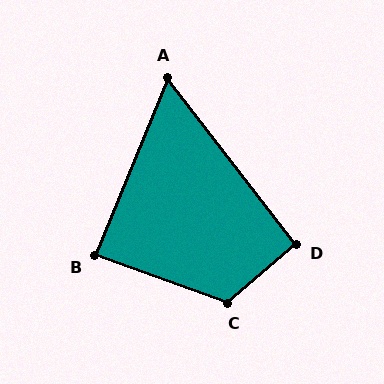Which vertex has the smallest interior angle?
A, at approximately 60 degrees.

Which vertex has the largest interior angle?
C, at approximately 120 degrees.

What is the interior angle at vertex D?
Approximately 93 degrees (approximately right).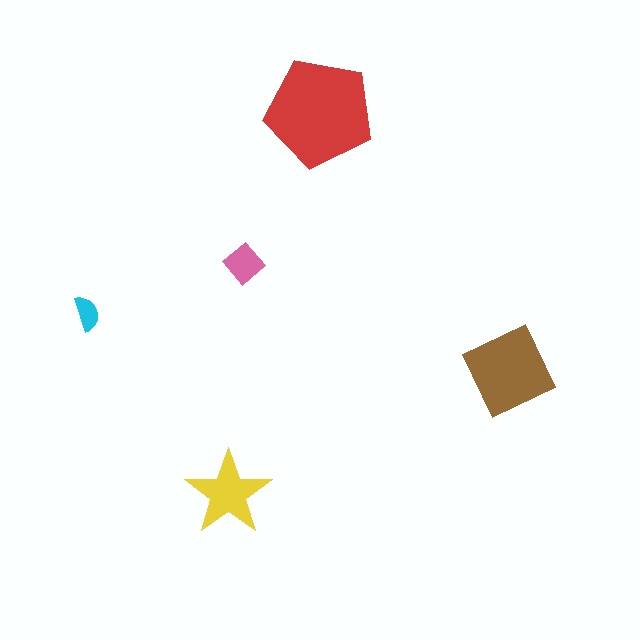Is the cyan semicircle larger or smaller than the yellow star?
Smaller.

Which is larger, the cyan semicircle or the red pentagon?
The red pentagon.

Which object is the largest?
The red pentagon.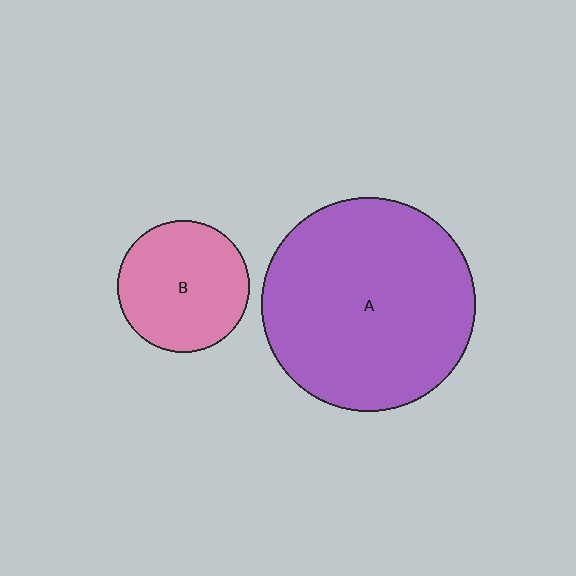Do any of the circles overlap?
No, none of the circles overlap.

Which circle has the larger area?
Circle A (purple).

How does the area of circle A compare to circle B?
Approximately 2.6 times.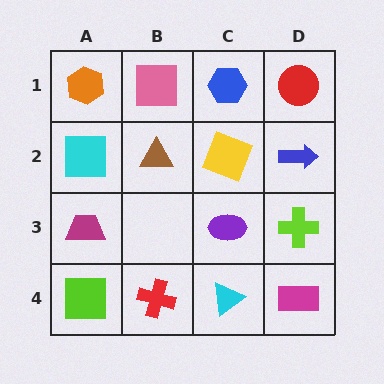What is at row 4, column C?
A cyan triangle.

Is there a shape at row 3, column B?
No, that cell is empty.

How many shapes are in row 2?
4 shapes.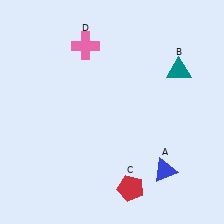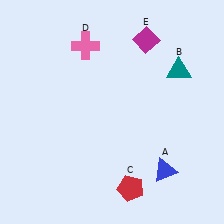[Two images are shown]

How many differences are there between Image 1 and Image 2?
There is 1 difference between the two images.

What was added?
A magenta diamond (E) was added in Image 2.